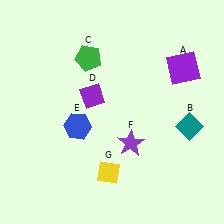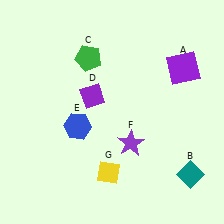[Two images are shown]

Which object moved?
The teal diamond (B) moved down.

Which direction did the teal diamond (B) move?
The teal diamond (B) moved down.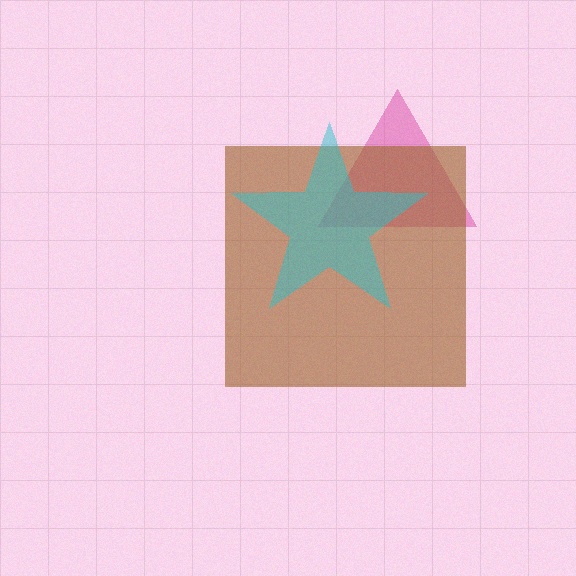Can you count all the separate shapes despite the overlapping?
Yes, there are 3 separate shapes.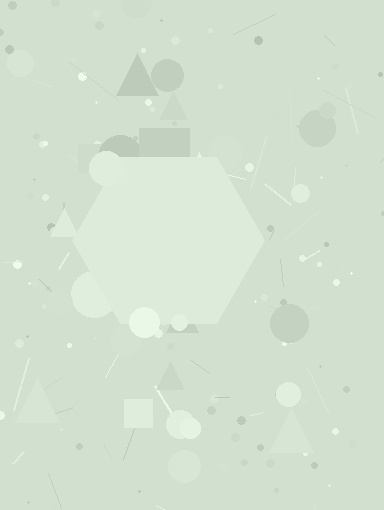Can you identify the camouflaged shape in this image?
The camouflaged shape is a hexagon.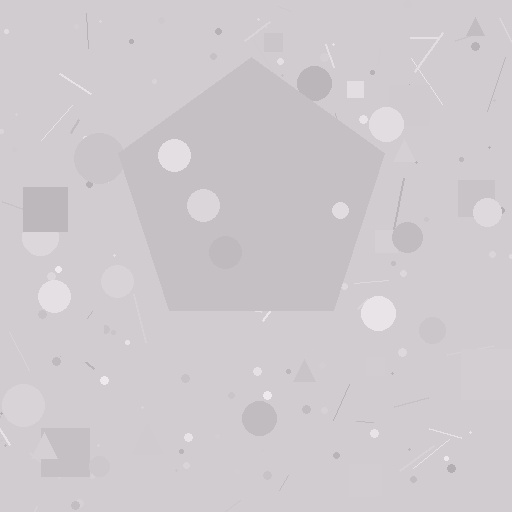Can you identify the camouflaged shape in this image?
The camouflaged shape is a pentagon.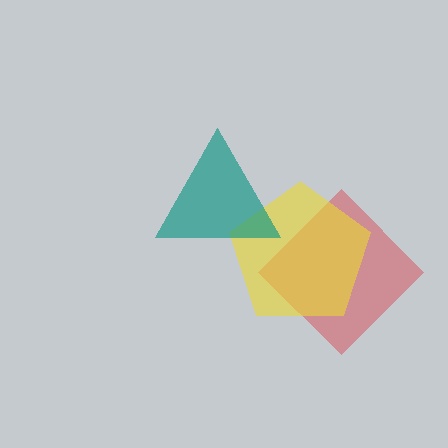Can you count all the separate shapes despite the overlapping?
Yes, there are 3 separate shapes.